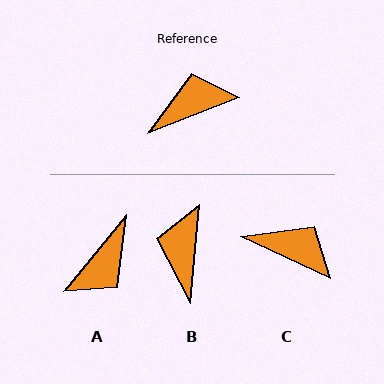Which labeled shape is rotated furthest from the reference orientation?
A, about 150 degrees away.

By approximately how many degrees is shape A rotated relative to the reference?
Approximately 150 degrees clockwise.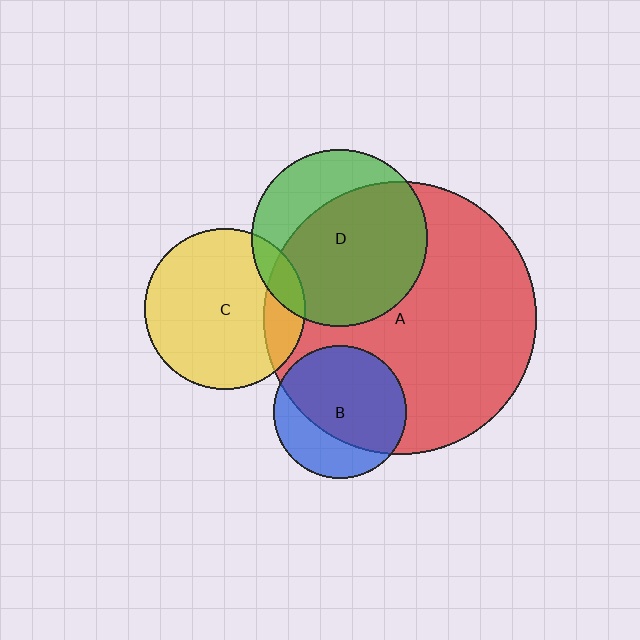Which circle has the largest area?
Circle A (red).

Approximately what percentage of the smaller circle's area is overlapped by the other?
Approximately 15%.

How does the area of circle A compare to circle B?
Approximately 4.2 times.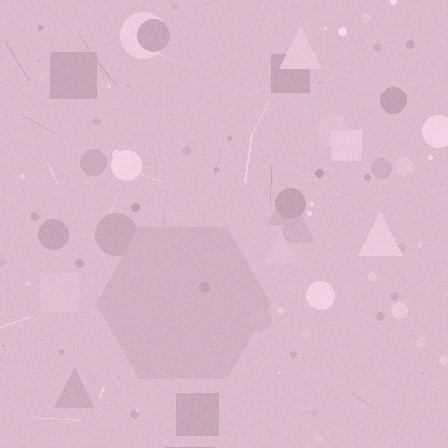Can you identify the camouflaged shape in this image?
The camouflaged shape is a hexagon.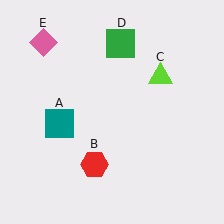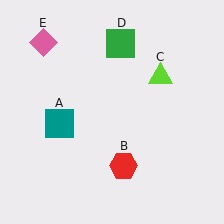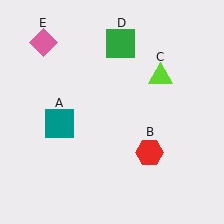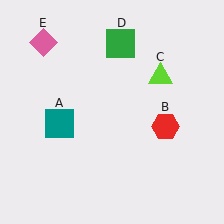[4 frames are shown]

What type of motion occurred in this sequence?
The red hexagon (object B) rotated counterclockwise around the center of the scene.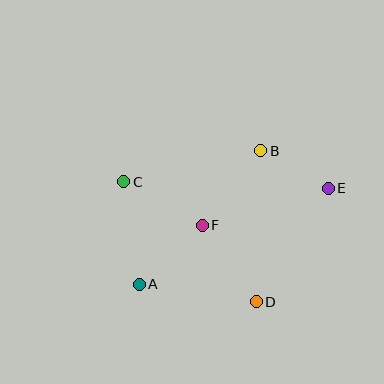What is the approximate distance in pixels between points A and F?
The distance between A and F is approximately 86 pixels.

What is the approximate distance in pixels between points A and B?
The distance between A and B is approximately 180 pixels.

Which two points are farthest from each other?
Points A and E are farthest from each other.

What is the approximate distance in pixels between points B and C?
The distance between B and C is approximately 141 pixels.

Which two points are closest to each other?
Points B and E are closest to each other.